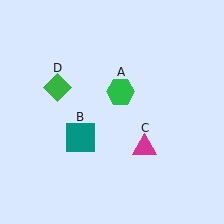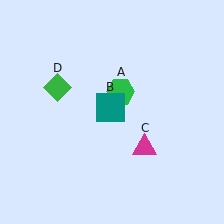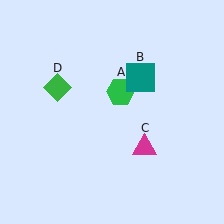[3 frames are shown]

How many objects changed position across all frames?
1 object changed position: teal square (object B).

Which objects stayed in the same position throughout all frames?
Green hexagon (object A) and magenta triangle (object C) and green diamond (object D) remained stationary.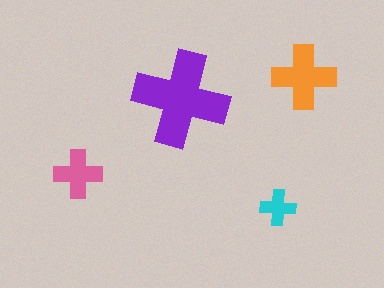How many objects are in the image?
There are 4 objects in the image.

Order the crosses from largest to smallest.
the purple one, the orange one, the pink one, the cyan one.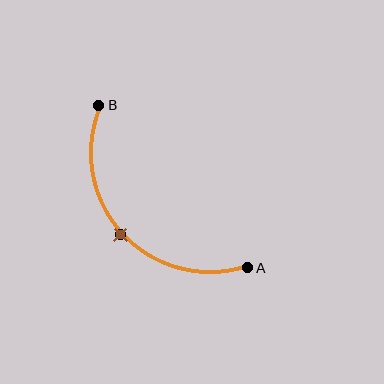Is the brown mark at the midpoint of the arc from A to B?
Yes. The brown mark lies on the arc at equal arc-length from both A and B — it is the arc midpoint.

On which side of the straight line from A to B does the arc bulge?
The arc bulges below and to the left of the straight line connecting A and B.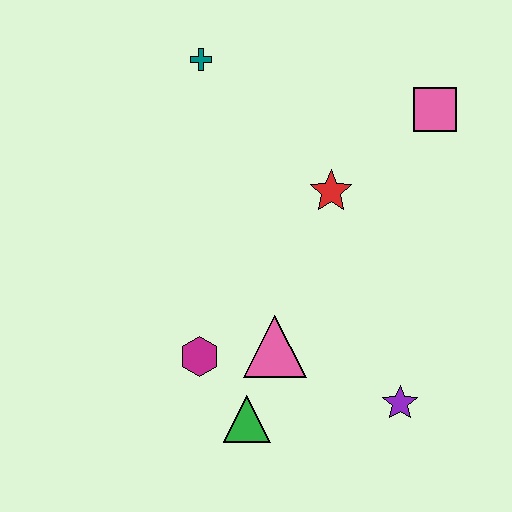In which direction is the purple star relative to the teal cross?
The purple star is below the teal cross.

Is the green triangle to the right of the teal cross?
Yes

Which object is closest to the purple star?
The pink triangle is closest to the purple star.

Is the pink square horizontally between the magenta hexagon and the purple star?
No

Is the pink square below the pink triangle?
No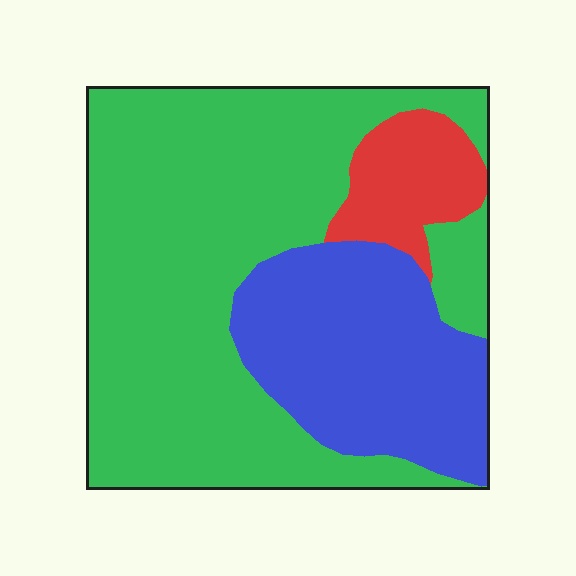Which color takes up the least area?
Red, at roughly 10%.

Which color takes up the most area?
Green, at roughly 65%.